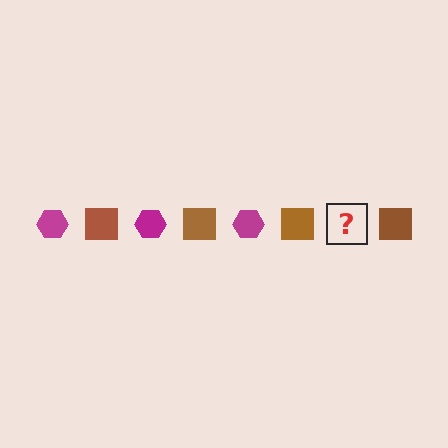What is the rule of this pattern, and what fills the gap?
The rule is that the pattern alternates between magenta hexagon and brown square. The gap should be filled with a magenta hexagon.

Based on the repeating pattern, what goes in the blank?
The blank should be a magenta hexagon.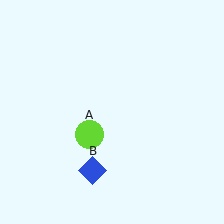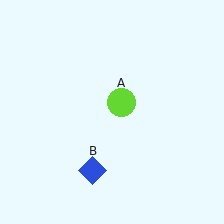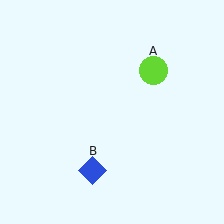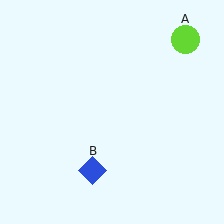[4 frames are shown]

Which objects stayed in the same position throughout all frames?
Blue diamond (object B) remained stationary.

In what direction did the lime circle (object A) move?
The lime circle (object A) moved up and to the right.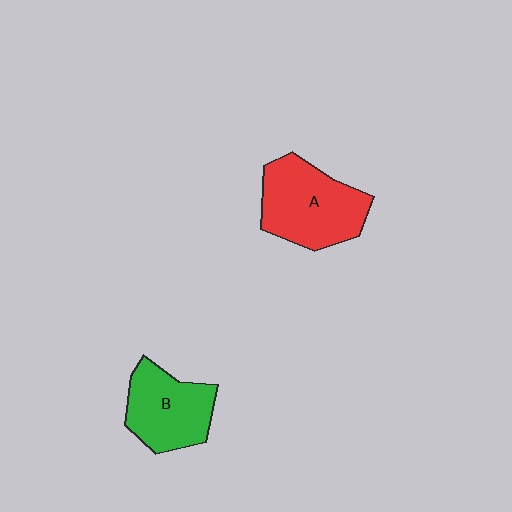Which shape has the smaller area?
Shape B (green).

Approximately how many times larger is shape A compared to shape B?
Approximately 1.2 times.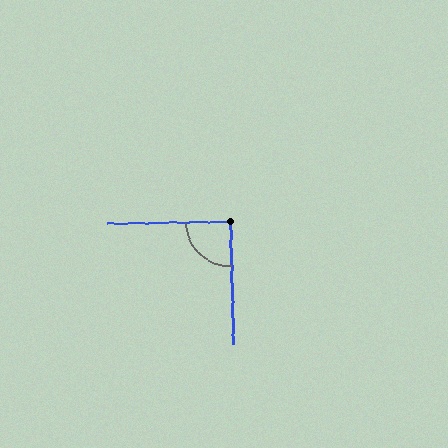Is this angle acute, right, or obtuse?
It is approximately a right angle.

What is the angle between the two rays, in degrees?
Approximately 90 degrees.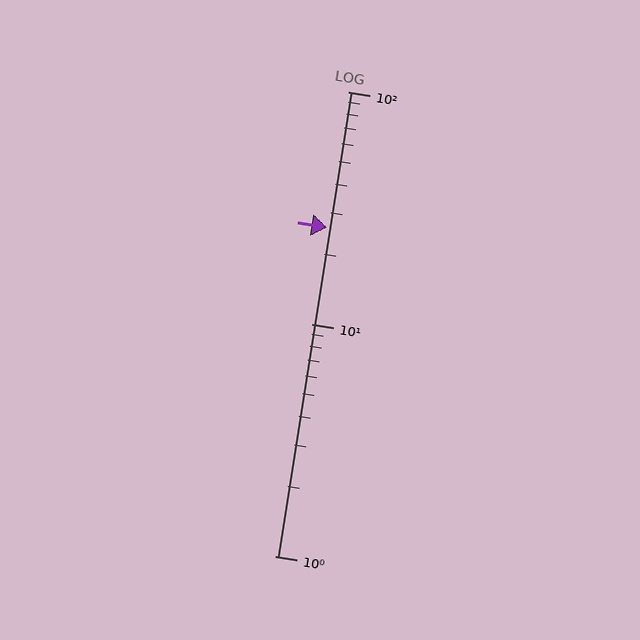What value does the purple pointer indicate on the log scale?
The pointer indicates approximately 26.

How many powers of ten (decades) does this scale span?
The scale spans 2 decades, from 1 to 100.